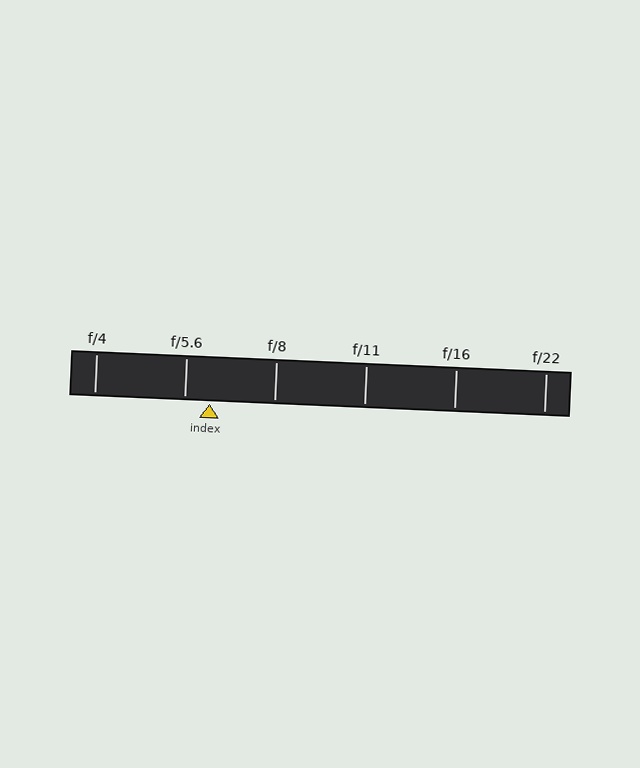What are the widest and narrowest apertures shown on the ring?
The widest aperture shown is f/4 and the narrowest is f/22.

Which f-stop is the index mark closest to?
The index mark is closest to f/5.6.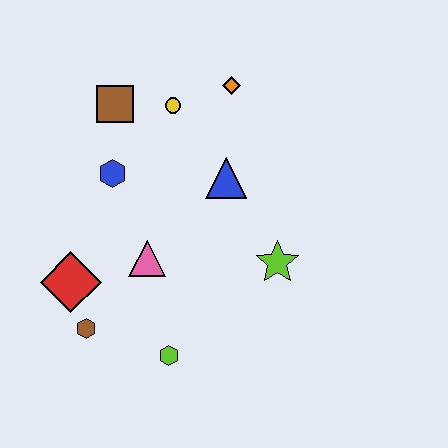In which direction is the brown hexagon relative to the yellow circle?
The brown hexagon is below the yellow circle.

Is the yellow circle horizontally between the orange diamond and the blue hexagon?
Yes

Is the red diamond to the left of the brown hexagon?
Yes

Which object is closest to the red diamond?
The brown hexagon is closest to the red diamond.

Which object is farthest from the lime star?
The brown square is farthest from the lime star.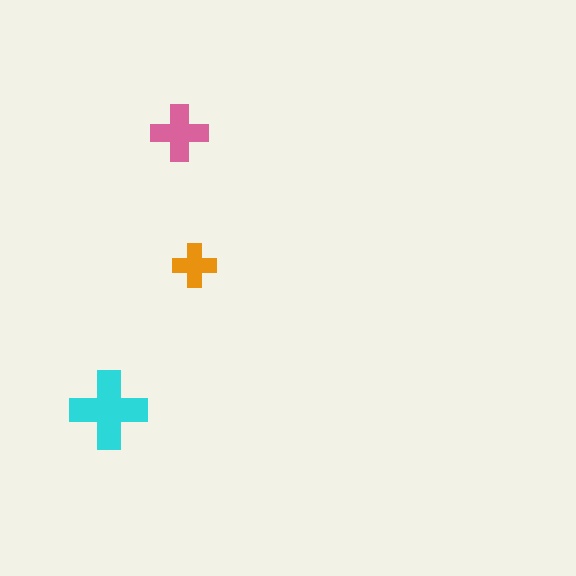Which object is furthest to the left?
The cyan cross is leftmost.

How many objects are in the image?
There are 3 objects in the image.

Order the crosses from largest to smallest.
the cyan one, the pink one, the orange one.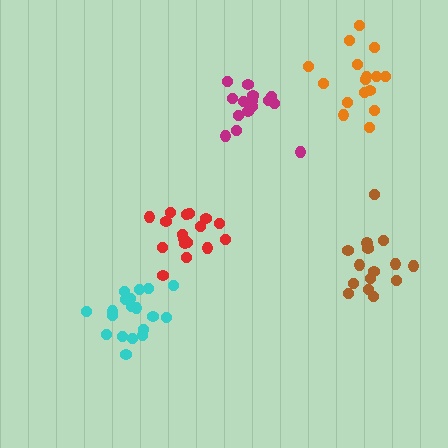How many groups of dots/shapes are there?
There are 5 groups.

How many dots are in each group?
Group 1: 17 dots, Group 2: 15 dots, Group 3: 16 dots, Group 4: 15 dots, Group 5: 19 dots (82 total).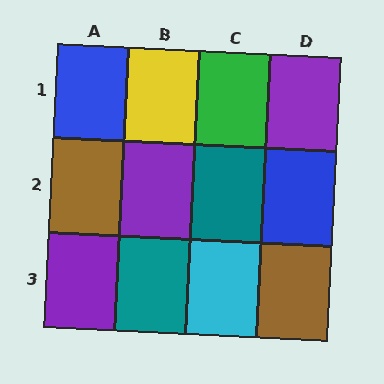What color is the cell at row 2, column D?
Blue.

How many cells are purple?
3 cells are purple.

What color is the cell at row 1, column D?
Purple.